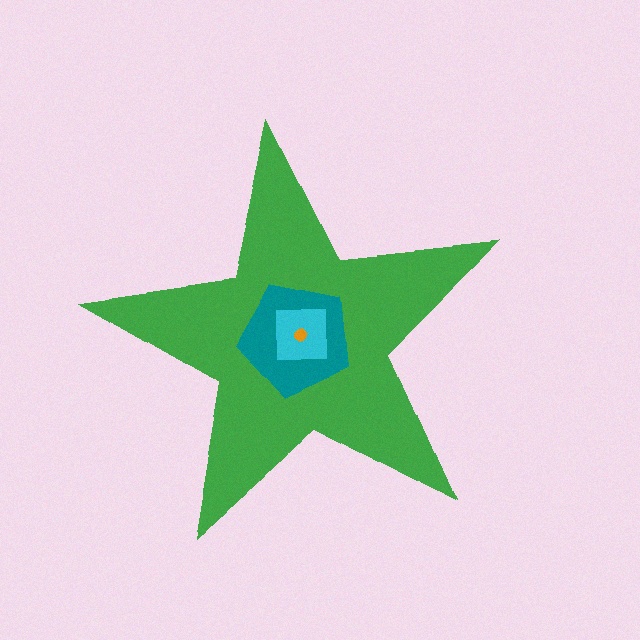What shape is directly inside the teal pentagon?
The cyan square.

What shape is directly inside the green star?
The teal pentagon.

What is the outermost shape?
The green star.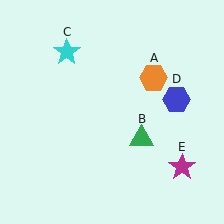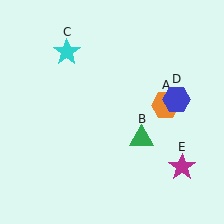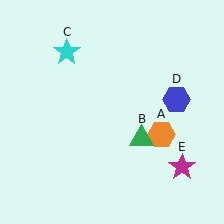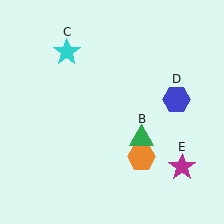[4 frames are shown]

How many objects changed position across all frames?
1 object changed position: orange hexagon (object A).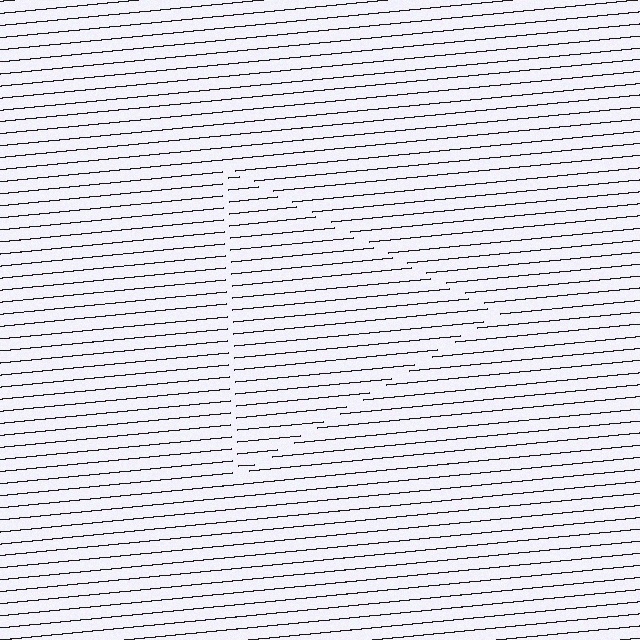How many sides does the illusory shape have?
3 sides — the line-ends trace a triangle.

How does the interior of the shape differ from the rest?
The interior of the shape contains the same grating, shifted by half a period — the contour is defined by the phase discontinuity where line-ends from the inner and outer gratings abut.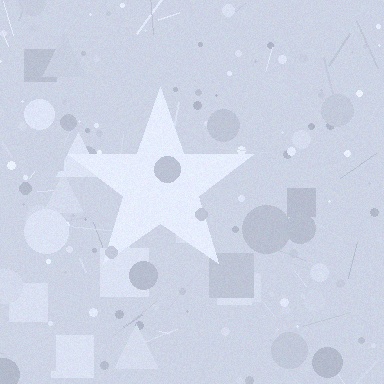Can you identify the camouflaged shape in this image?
The camouflaged shape is a star.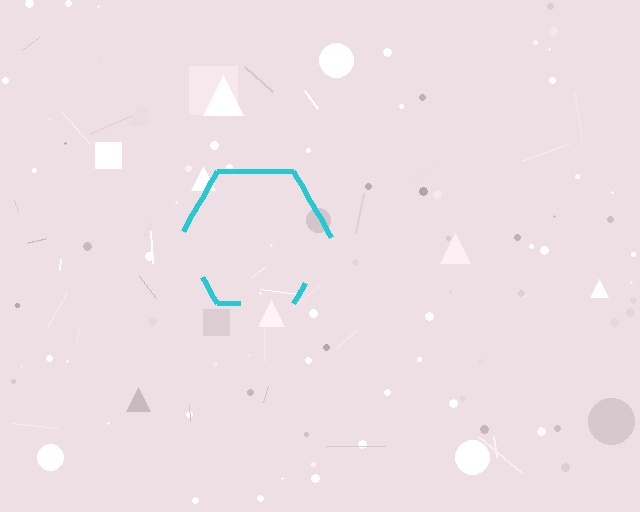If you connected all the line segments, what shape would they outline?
They would outline a hexagon.